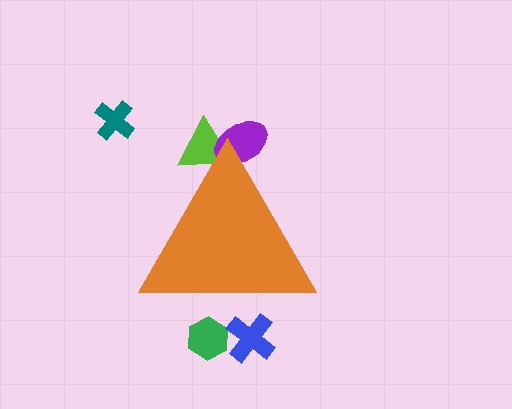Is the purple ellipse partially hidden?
Yes, the purple ellipse is partially hidden behind the orange triangle.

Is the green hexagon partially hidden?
Yes, the green hexagon is partially hidden behind the orange triangle.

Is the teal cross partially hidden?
No, the teal cross is fully visible.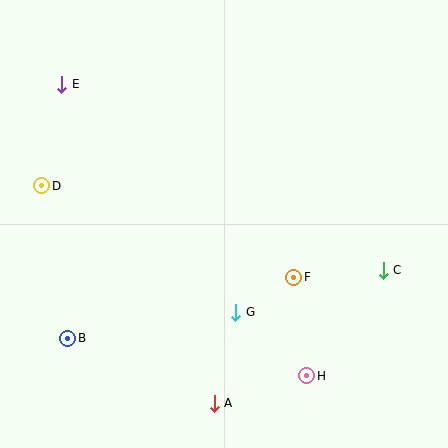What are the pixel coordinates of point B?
Point B is at (68, 338).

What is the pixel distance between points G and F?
The distance between G and F is 68 pixels.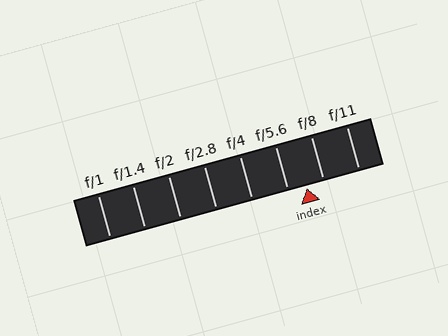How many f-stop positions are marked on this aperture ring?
There are 8 f-stop positions marked.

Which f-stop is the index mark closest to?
The index mark is closest to f/8.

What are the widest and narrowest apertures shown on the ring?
The widest aperture shown is f/1 and the narrowest is f/11.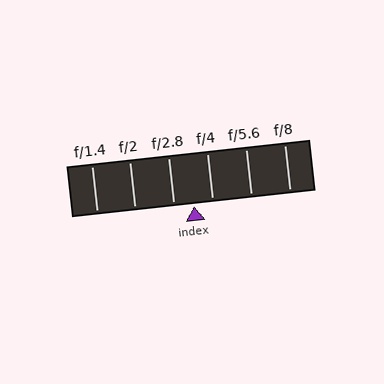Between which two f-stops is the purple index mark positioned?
The index mark is between f/2.8 and f/4.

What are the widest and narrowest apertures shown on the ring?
The widest aperture shown is f/1.4 and the narrowest is f/8.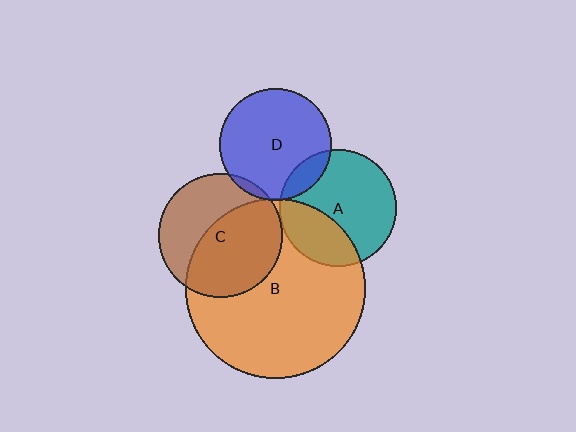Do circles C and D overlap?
Yes.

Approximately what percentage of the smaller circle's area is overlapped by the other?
Approximately 5%.